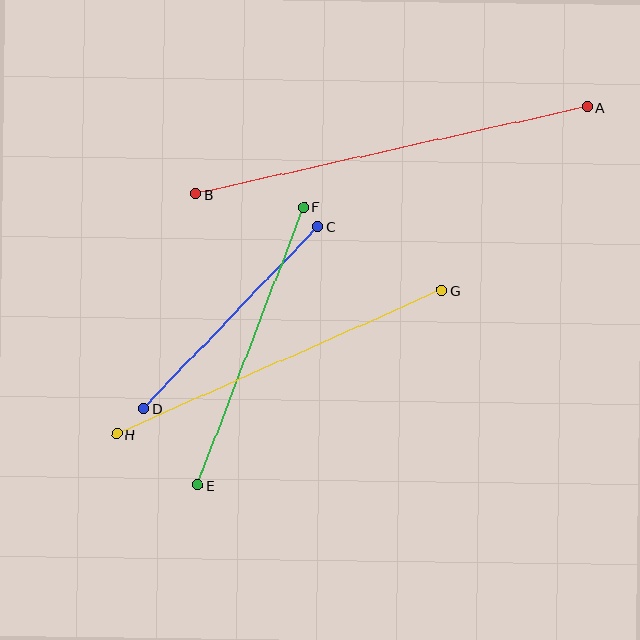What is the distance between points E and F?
The distance is approximately 298 pixels.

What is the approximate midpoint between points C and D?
The midpoint is at approximately (231, 318) pixels.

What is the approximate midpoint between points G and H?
The midpoint is at approximately (279, 362) pixels.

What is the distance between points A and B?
The distance is approximately 401 pixels.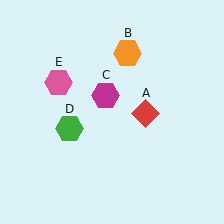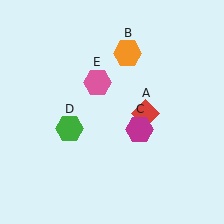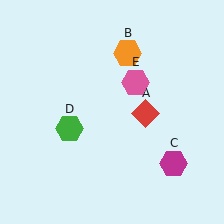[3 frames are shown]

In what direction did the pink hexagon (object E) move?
The pink hexagon (object E) moved right.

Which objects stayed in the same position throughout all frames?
Red diamond (object A) and orange hexagon (object B) and green hexagon (object D) remained stationary.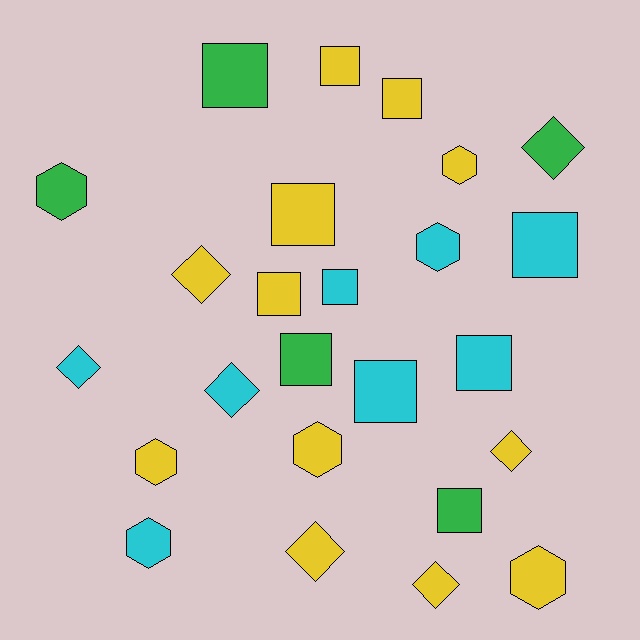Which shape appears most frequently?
Square, with 11 objects.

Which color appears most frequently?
Yellow, with 12 objects.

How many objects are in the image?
There are 25 objects.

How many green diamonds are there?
There is 1 green diamond.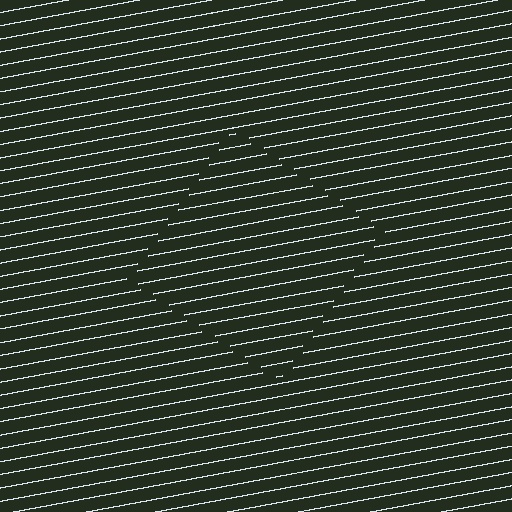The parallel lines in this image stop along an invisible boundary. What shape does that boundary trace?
An illusory square. The interior of the shape contains the same grating, shifted by half a period — the contour is defined by the phase discontinuity where line-ends from the inner and outer gratings abut.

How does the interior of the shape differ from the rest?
The interior of the shape contains the same grating, shifted by half a period — the contour is defined by the phase discontinuity where line-ends from the inner and outer gratings abut.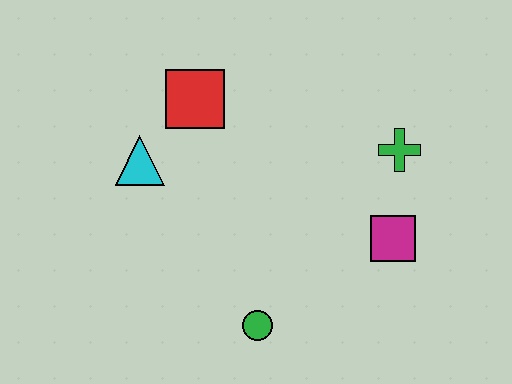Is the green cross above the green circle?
Yes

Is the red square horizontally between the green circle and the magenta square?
No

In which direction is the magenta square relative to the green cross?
The magenta square is below the green cross.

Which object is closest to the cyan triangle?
The red square is closest to the cyan triangle.